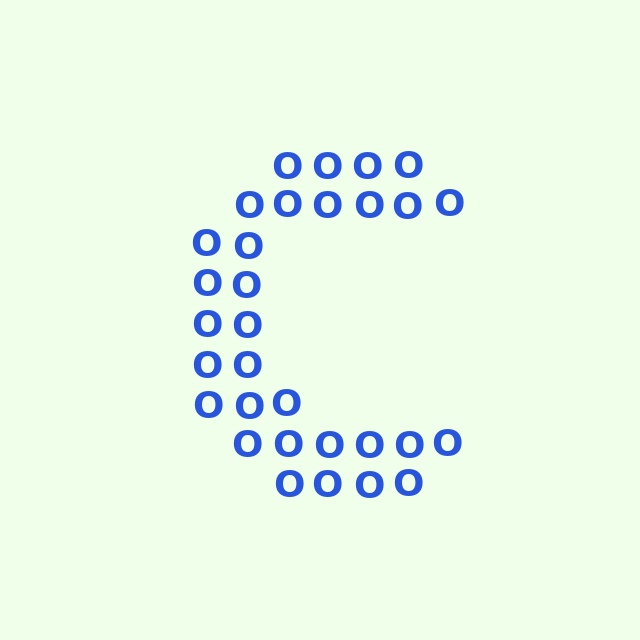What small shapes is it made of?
It is made of small letter O's.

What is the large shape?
The large shape is the letter C.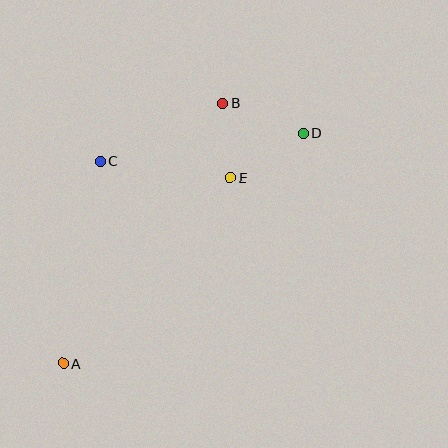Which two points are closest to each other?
Points B and E are closest to each other.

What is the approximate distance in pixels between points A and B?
The distance between A and B is approximately 305 pixels.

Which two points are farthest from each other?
Points A and D are farthest from each other.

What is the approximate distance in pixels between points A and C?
The distance between A and C is approximately 205 pixels.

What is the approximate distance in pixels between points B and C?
The distance between B and C is approximately 136 pixels.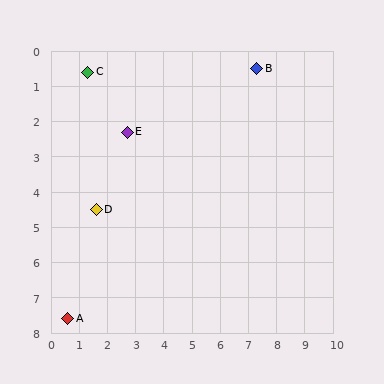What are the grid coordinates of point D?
Point D is at approximately (1.6, 4.5).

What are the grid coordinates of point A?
Point A is at approximately (0.6, 7.6).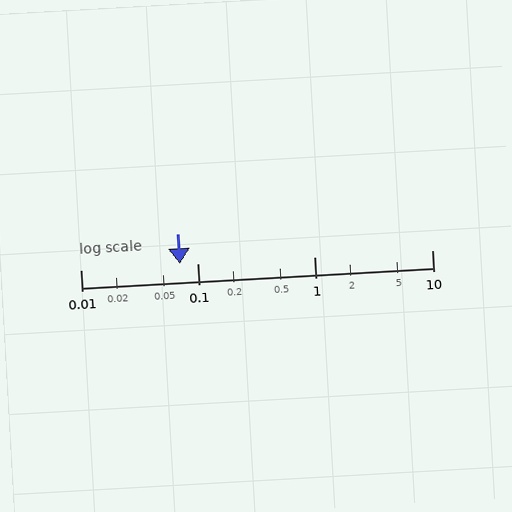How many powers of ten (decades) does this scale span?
The scale spans 3 decades, from 0.01 to 10.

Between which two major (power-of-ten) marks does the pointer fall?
The pointer is between 0.01 and 0.1.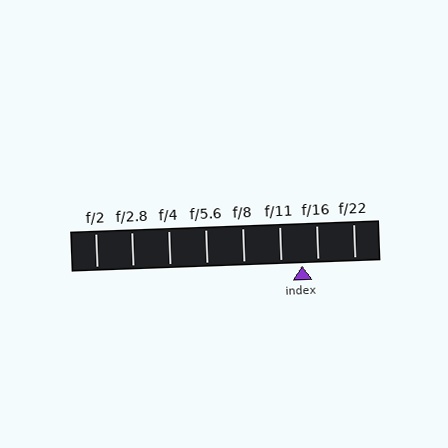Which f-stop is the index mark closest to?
The index mark is closest to f/16.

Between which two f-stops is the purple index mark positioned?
The index mark is between f/11 and f/16.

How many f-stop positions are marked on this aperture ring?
There are 8 f-stop positions marked.